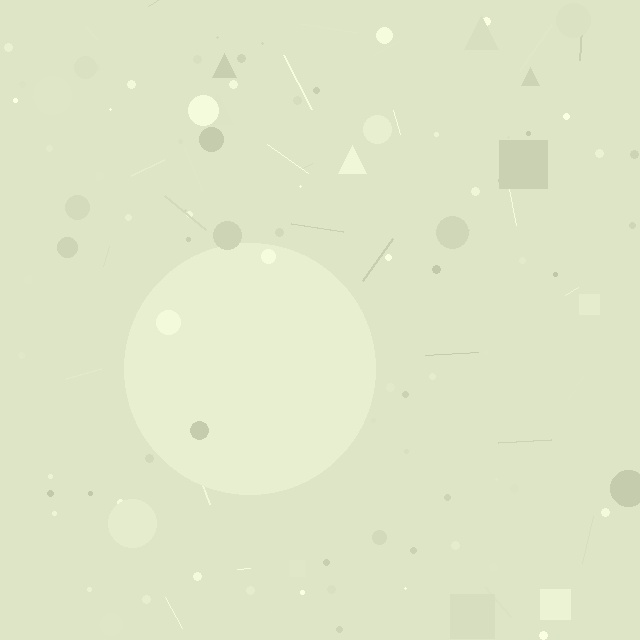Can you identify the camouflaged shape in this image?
The camouflaged shape is a circle.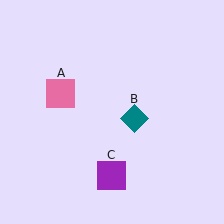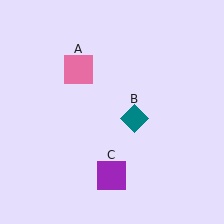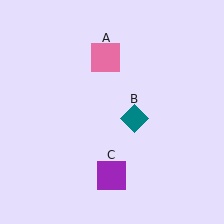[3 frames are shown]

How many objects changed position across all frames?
1 object changed position: pink square (object A).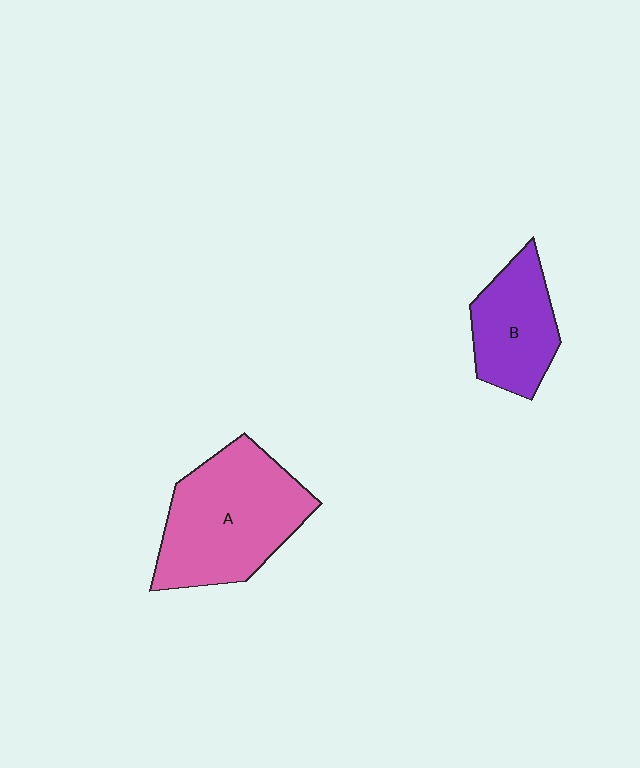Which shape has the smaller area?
Shape B (purple).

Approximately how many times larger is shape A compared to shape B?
Approximately 1.7 times.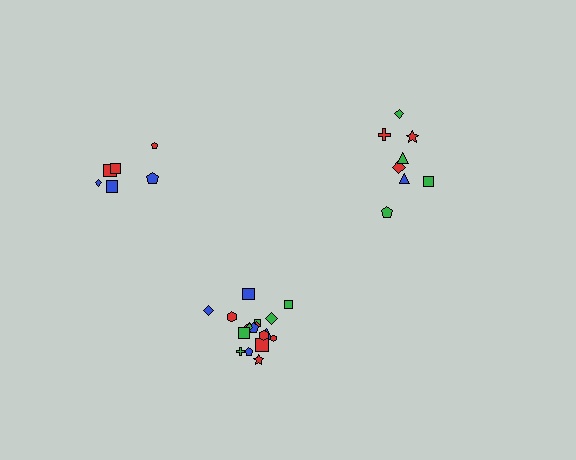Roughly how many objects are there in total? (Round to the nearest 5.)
Roughly 30 objects in total.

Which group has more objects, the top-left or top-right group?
The top-right group.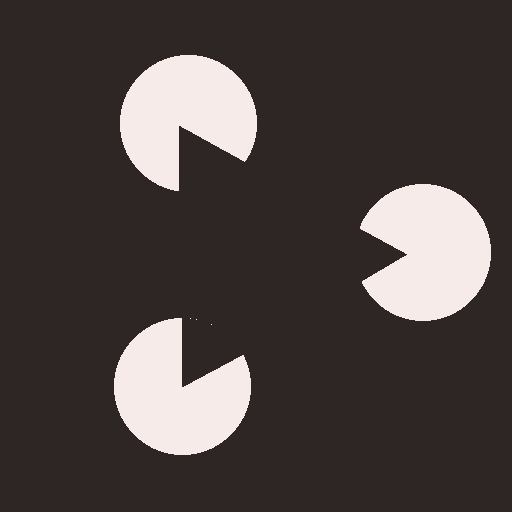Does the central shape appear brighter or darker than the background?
It typically appears slightly darker than the background, even though no actual brightness change is drawn.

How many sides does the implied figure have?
3 sides.